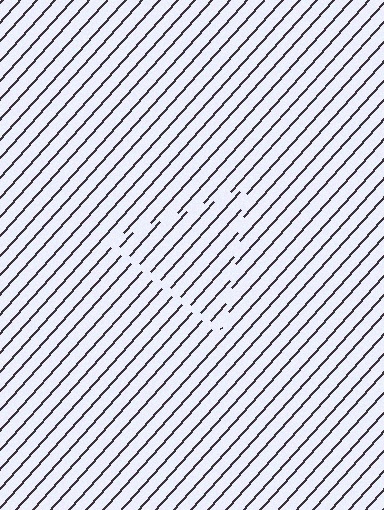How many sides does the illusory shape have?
3 sides — the line-ends trace a triangle.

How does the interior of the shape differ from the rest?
The interior of the shape contains the same grating, shifted by half a period — the contour is defined by the phase discontinuity where line-ends from the inner and outer gratings abut.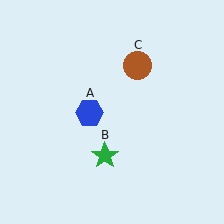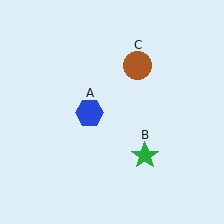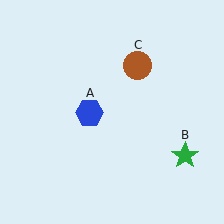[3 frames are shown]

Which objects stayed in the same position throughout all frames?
Blue hexagon (object A) and brown circle (object C) remained stationary.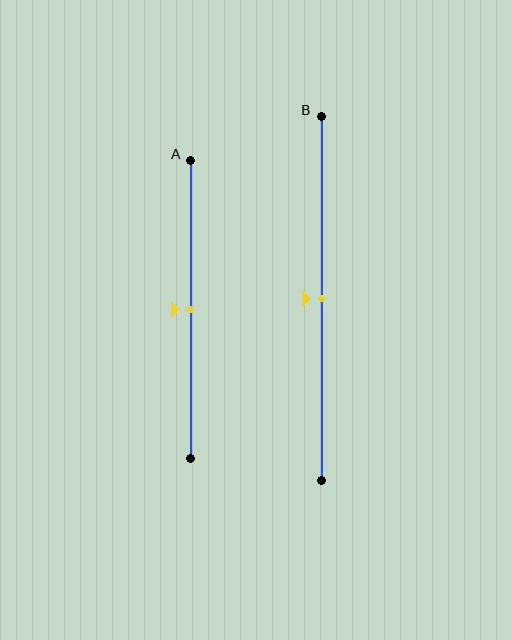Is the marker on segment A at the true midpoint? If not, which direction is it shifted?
Yes, the marker on segment A is at the true midpoint.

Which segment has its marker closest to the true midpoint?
Segment A has its marker closest to the true midpoint.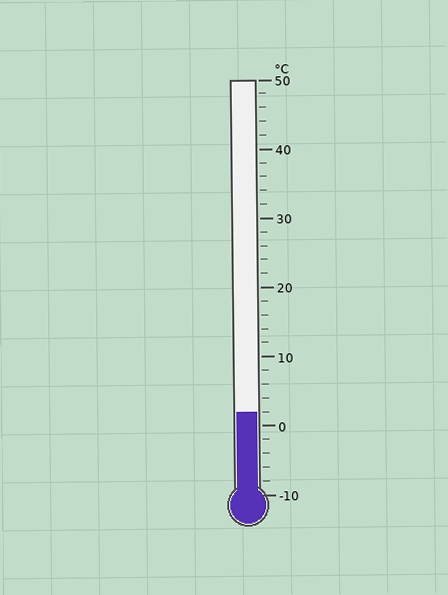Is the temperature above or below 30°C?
The temperature is below 30°C.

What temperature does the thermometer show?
The thermometer shows approximately 2°C.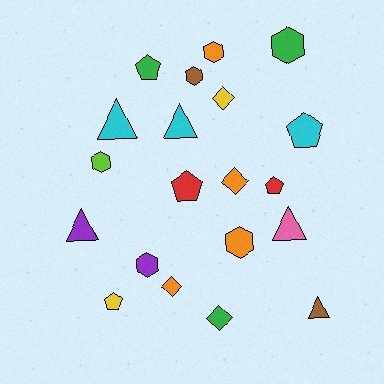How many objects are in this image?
There are 20 objects.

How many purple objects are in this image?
There are 2 purple objects.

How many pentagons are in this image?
There are 5 pentagons.